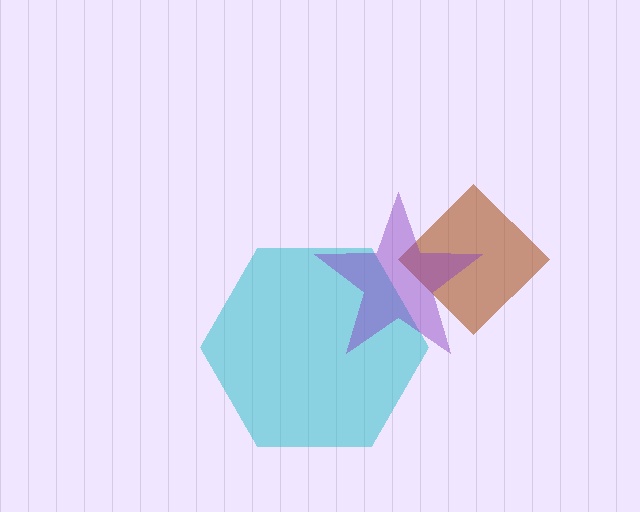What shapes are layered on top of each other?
The layered shapes are: a brown diamond, a cyan hexagon, a purple star.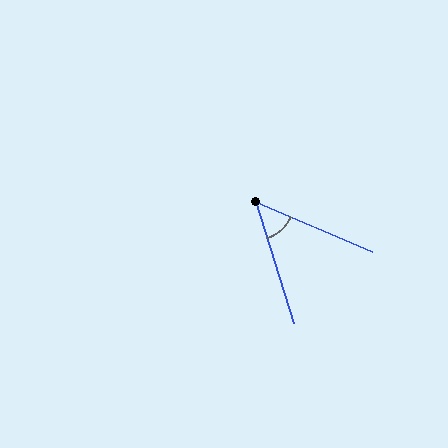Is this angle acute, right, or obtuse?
It is acute.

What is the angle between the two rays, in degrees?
Approximately 49 degrees.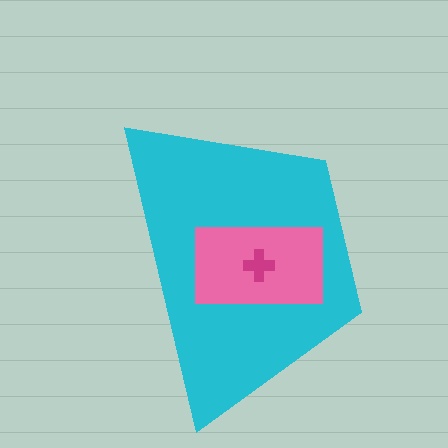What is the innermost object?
The magenta cross.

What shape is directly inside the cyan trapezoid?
The pink rectangle.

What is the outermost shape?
The cyan trapezoid.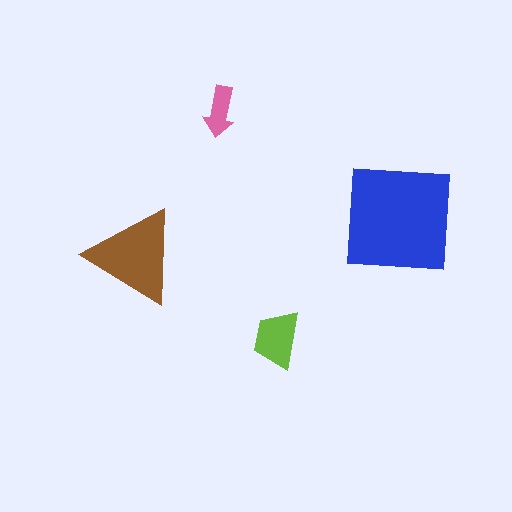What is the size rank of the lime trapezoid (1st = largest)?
3rd.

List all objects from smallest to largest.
The pink arrow, the lime trapezoid, the brown triangle, the blue square.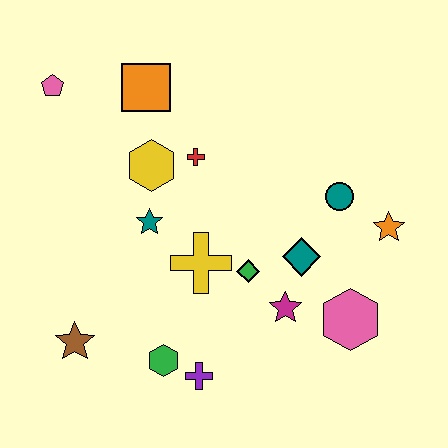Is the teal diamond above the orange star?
No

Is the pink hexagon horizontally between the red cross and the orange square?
No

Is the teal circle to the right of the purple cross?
Yes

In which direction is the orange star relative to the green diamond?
The orange star is to the right of the green diamond.